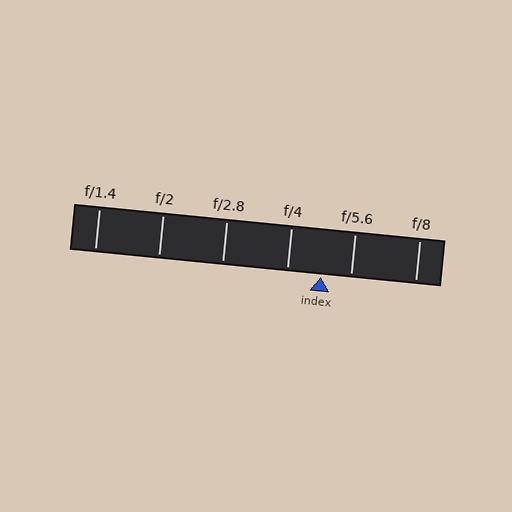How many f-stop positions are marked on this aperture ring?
There are 6 f-stop positions marked.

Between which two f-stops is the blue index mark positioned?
The index mark is between f/4 and f/5.6.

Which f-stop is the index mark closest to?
The index mark is closest to f/5.6.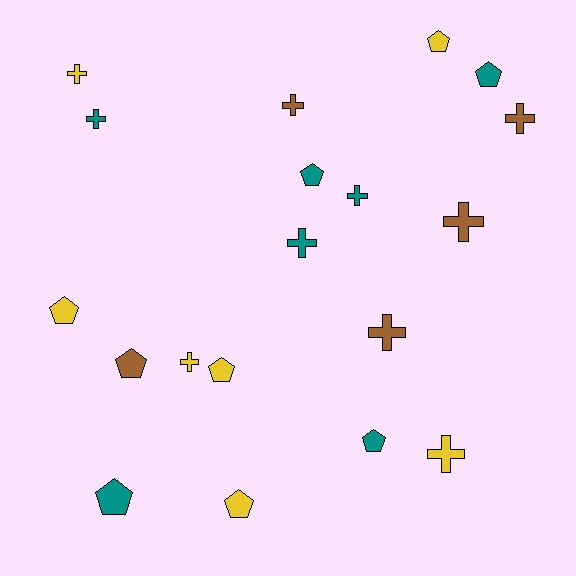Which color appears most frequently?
Yellow, with 7 objects.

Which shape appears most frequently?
Cross, with 10 objects.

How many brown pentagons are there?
There is 1 brown pentagon.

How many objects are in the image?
There are 19 objects.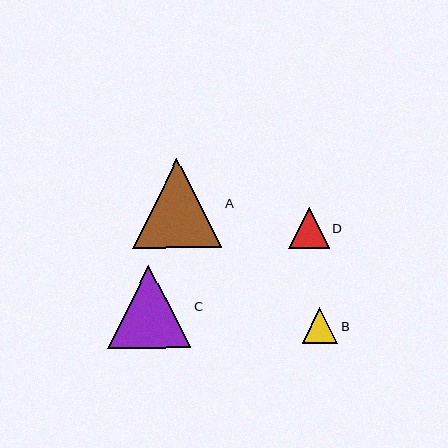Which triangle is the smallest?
Triangle B is the smallest with a size of approximately 35 pixels.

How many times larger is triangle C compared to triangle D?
Triangle C is approximately 2.1 times the size of triangle D.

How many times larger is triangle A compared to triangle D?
Triangle A is approximately 2.2 times the size of triangle D.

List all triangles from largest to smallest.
From largest to smallest: A, C, D, B.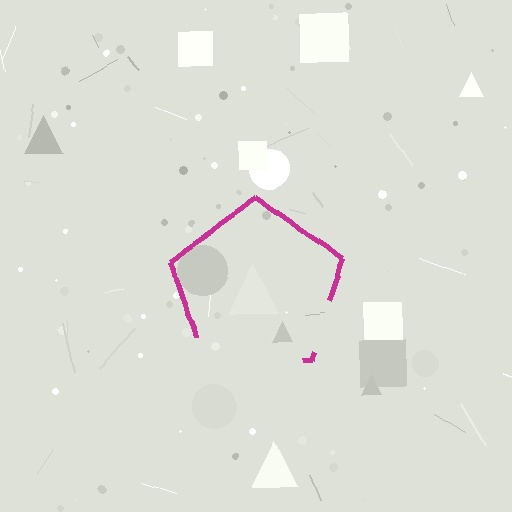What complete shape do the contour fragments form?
The contour fragments form a pentagon.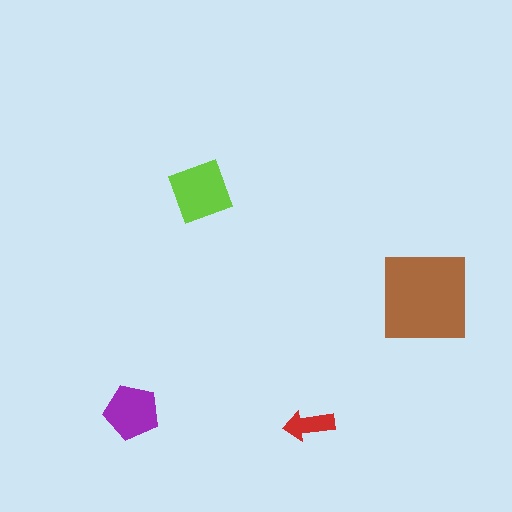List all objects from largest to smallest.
The brown square, the lime diamond, the purple pentagon, the red arrow.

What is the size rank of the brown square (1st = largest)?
1st.